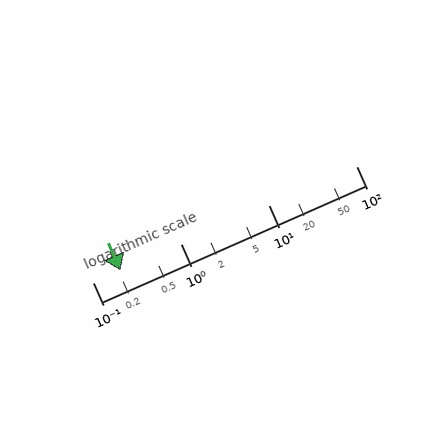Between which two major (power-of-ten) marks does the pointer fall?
The pointer is between 0.1 and 1.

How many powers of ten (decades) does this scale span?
The scale spans 3 decades, from 0.1 to 100.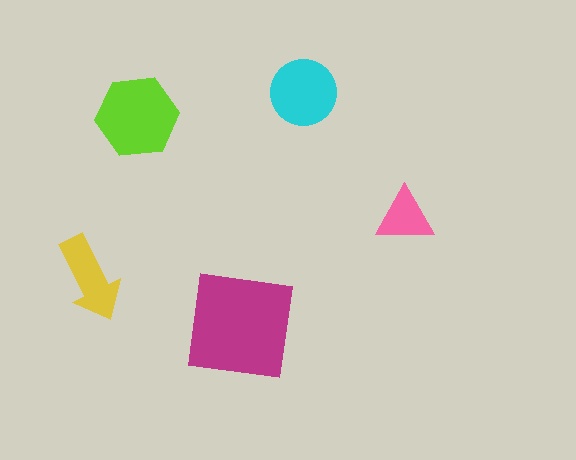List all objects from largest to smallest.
The magenta square, the lime hexagon, the cyan circle, the yellow arrow, the pink triangle.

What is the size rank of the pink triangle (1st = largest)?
5th.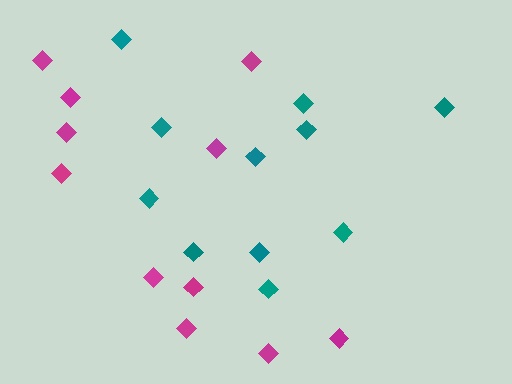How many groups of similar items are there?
There are 2 groups: one group of teal diamonds (11) and one group of magenta diamonds (11).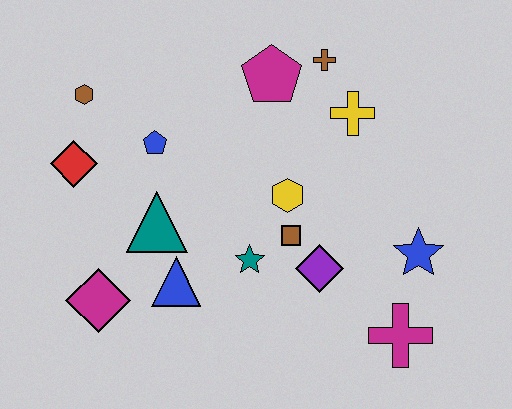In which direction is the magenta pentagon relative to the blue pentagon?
The magenta pentagon is to the right of the blue pentagon.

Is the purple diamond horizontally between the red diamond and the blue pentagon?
No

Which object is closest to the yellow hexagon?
The brown square is closest to the yellow hexagon.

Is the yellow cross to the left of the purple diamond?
No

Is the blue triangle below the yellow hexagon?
Yes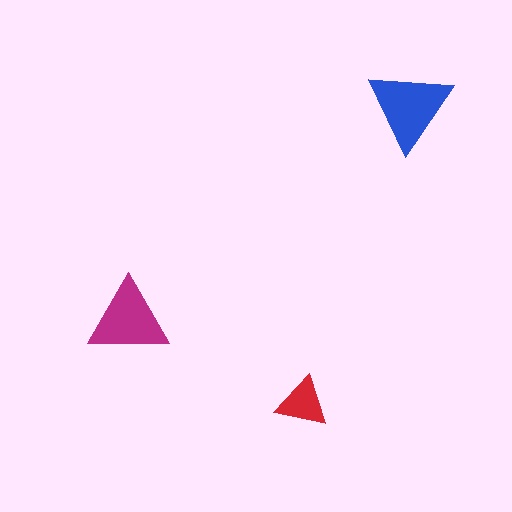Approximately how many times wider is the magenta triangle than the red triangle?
About 1.5 times wider.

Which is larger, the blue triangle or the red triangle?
The blue one.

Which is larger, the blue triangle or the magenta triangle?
The blue one.